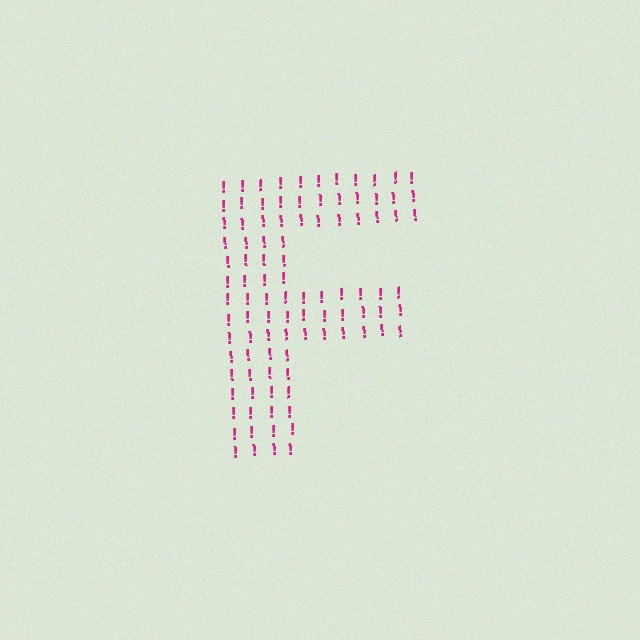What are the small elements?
The small elements are exclamation marks.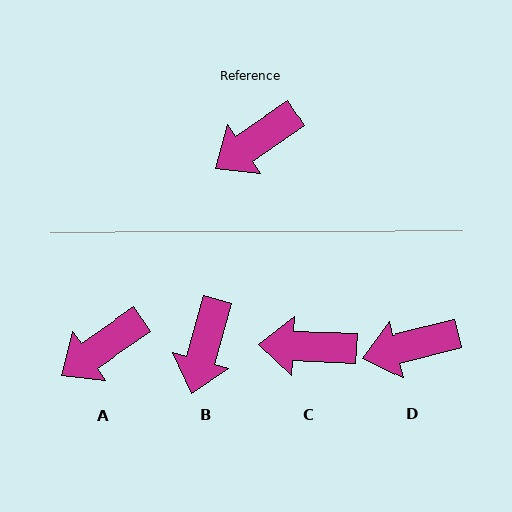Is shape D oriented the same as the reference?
No, it is off by about 20 degrees.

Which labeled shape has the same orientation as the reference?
A.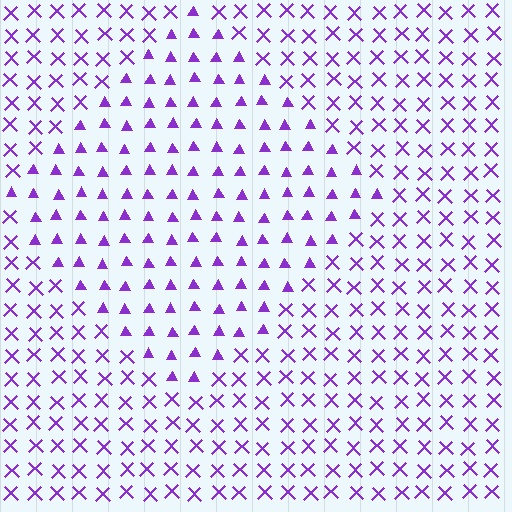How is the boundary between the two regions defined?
The boundary is defined by a change in element shape: triangles inside vs. X marks outside. All elements share the same color and spacing.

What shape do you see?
I see a diamond.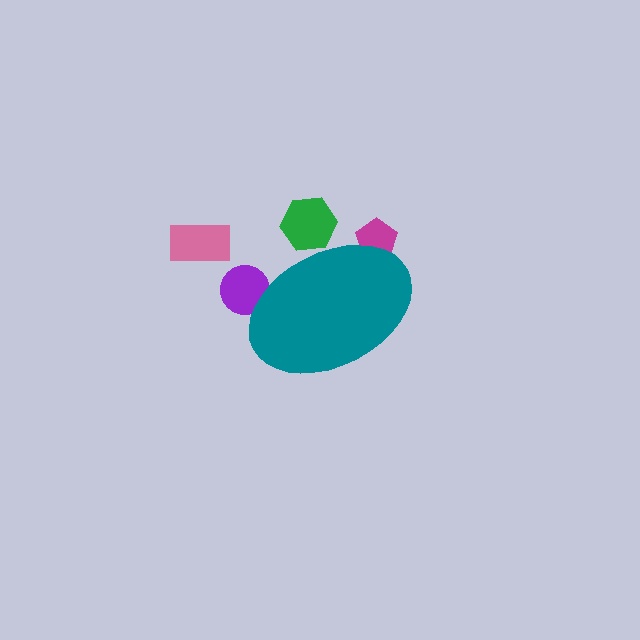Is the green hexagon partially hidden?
Yes, the green hexagon is partially hidden behind the teal ellipse.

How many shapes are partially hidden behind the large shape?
3 shapes are partially hidden.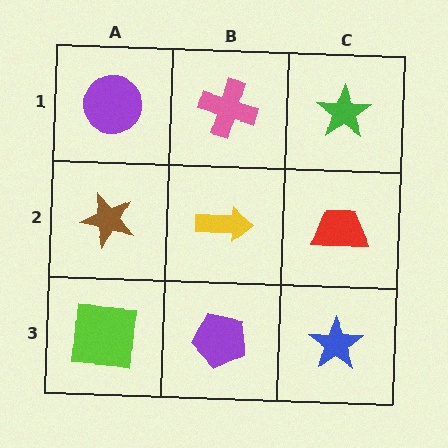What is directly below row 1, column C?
A red trapezoid.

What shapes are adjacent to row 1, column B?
A yellow arrow (row 2, column B), a purple circle (row 1, column A), a green star (row 1, column C).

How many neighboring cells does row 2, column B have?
4.